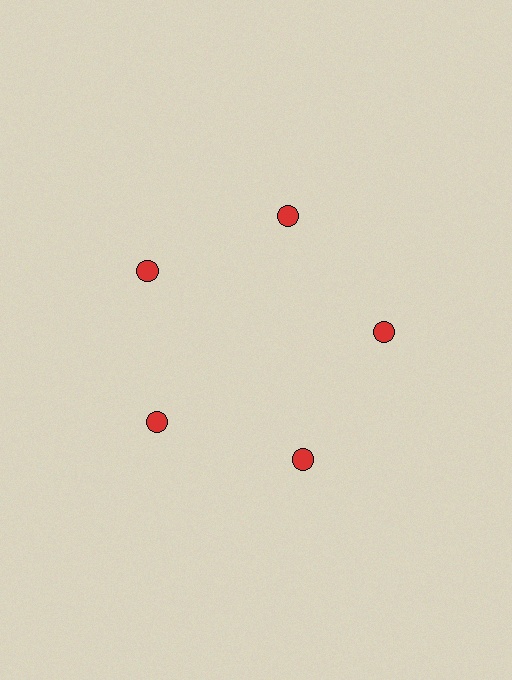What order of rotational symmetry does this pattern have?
This pattern has 5-fold rotational symmetry.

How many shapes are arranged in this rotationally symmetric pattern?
There are 5 shapes, arranged in 5 groups of 1.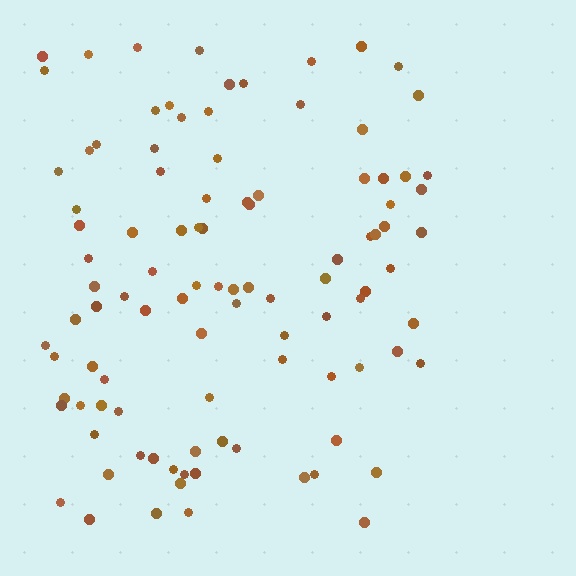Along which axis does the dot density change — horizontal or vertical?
Horizontal.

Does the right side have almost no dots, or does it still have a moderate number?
Still a moderate number, just noticeably fewer than the left.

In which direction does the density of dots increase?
From right to left, with the left side densest.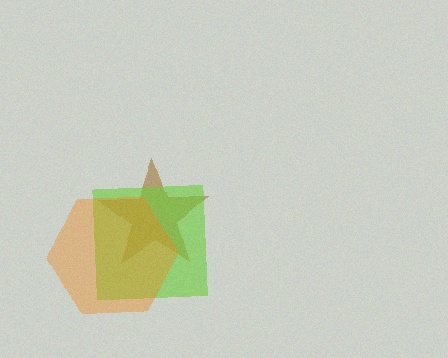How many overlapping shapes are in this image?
There are 3 overlapping shapes in the image.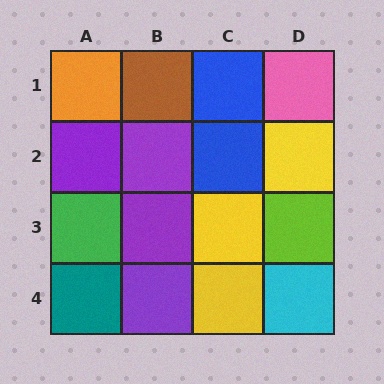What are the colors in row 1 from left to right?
Orange, brown, blue, pink.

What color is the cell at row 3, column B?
Purple.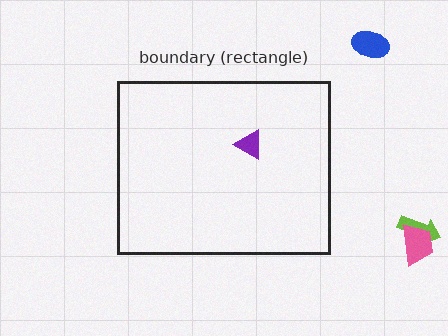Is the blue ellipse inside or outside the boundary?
Outside.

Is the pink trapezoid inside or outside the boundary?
Outside.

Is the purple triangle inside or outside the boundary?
Inside.